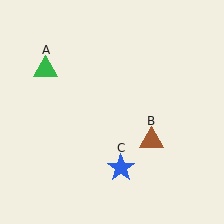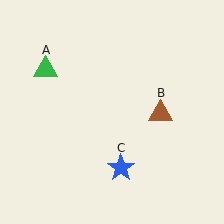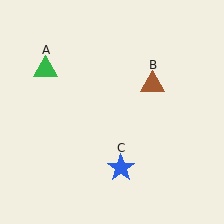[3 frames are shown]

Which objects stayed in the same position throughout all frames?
Green triangle (object A) and blue star (object C) remained stationary.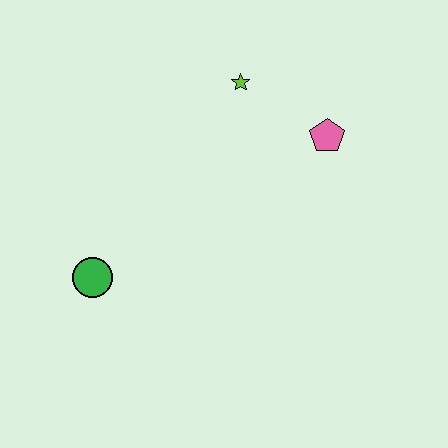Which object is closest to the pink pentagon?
The lime star is closest to the pink pentagon.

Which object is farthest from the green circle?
The pink pentagon is farthest from the green circle.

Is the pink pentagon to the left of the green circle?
No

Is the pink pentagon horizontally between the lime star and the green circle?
No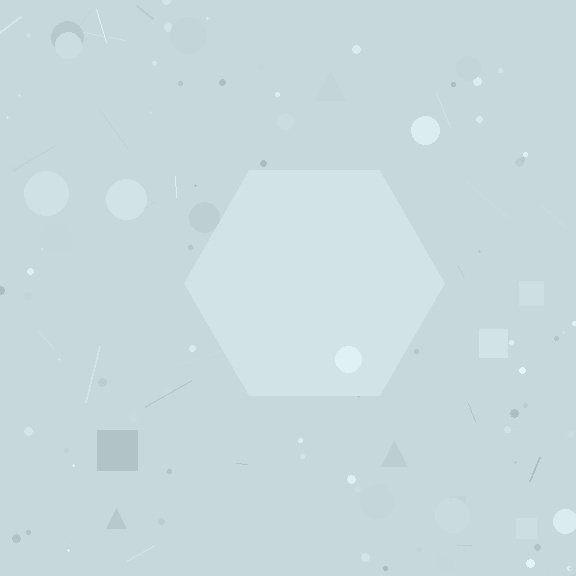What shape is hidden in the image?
A hexagon is hidden in the image.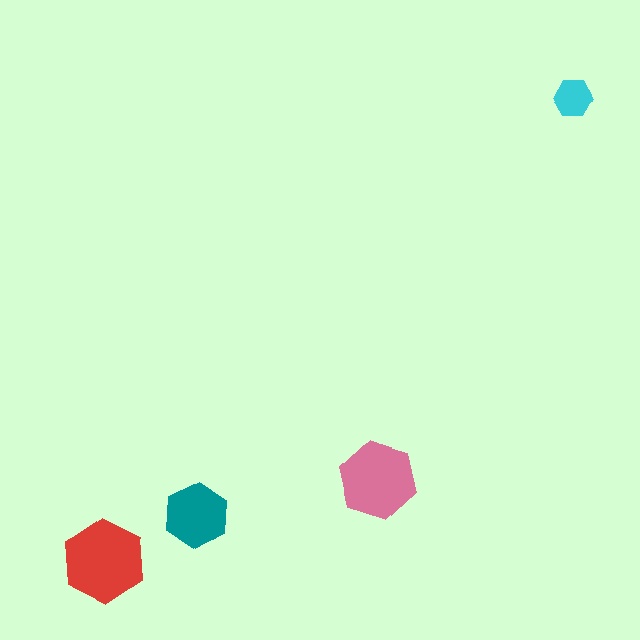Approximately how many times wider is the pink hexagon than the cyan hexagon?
About 2 times wider.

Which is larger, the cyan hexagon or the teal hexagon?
The teal one.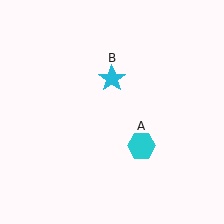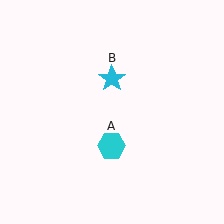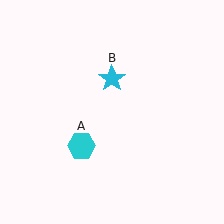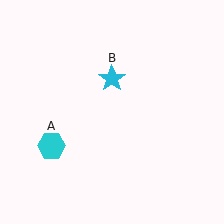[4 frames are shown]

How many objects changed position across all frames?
1 object changed position: cyan hexagon (object A).